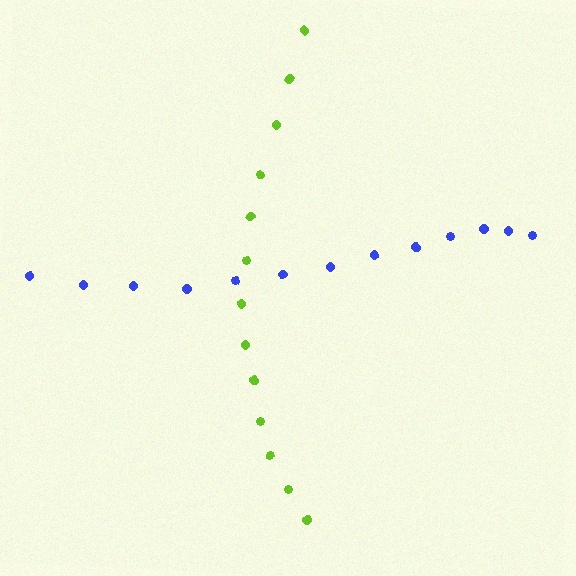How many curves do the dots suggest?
There are 2 distinct paths.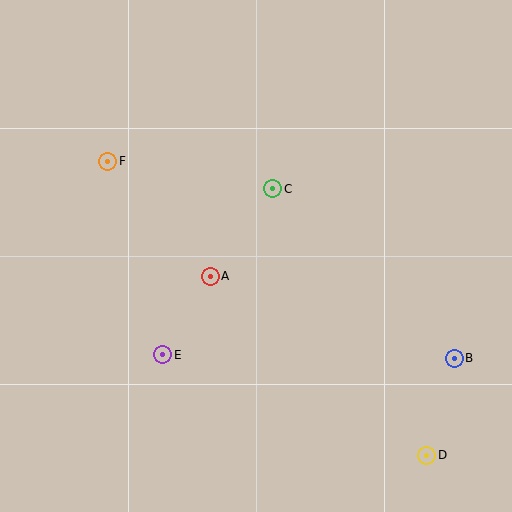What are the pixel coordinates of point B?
Point B is at (454, 358).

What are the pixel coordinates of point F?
Point F is at (108, 161).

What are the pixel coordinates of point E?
Point E is at (163, 355).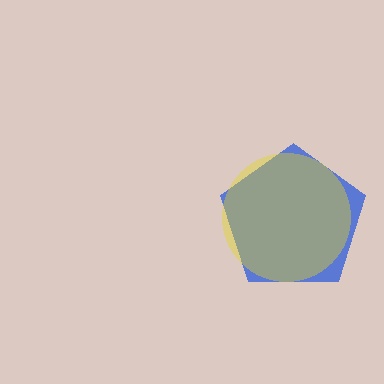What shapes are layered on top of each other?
The layered shapes are: a blue pentagon, a yellow circle.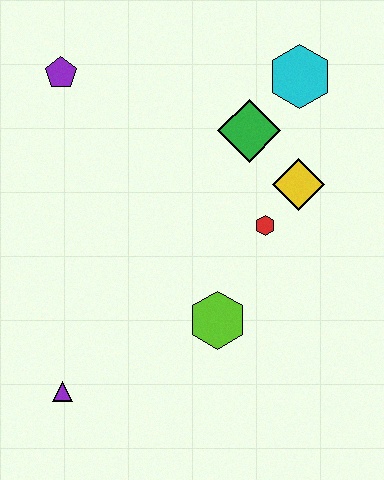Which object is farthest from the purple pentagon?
The purple triangle is farthest from the purple pentagon.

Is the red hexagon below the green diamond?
Yes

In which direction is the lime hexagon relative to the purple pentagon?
The lime hexagon is below the purple pentagon.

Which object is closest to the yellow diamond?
The red hexagon is closest to the yellow diamond.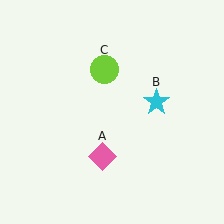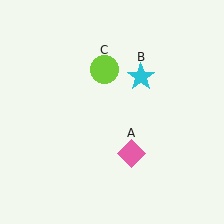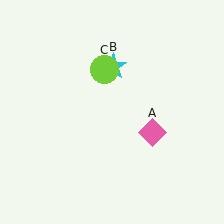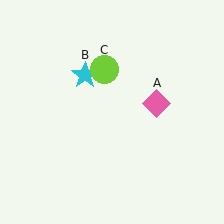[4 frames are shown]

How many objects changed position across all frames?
2 objects changed position: pink diamond (object A), cyan star (object B).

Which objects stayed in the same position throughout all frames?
Lime circle (object C) remained stationary.